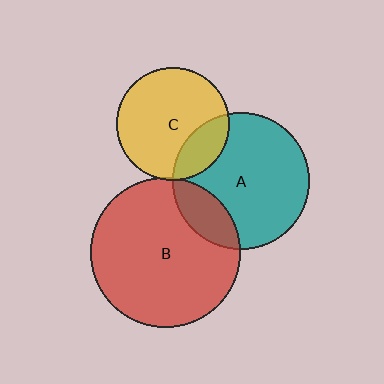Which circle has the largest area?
Circle B (red).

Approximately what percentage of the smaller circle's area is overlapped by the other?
Approximately 20%.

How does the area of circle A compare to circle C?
Approximately 1.5 times.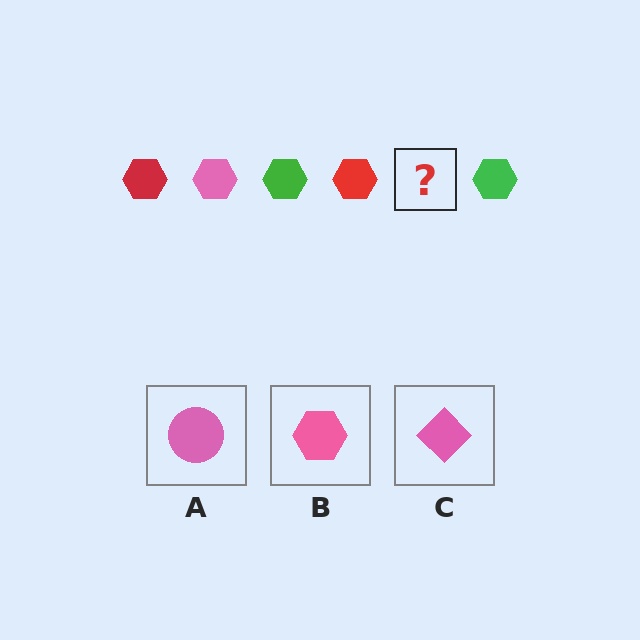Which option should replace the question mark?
Option B.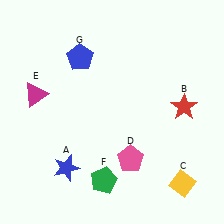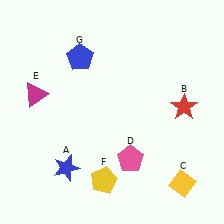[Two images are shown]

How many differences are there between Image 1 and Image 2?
There is 1 difference between the two images.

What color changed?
The pentagon (F) changed from green in Image 1 to yellow in Image 2.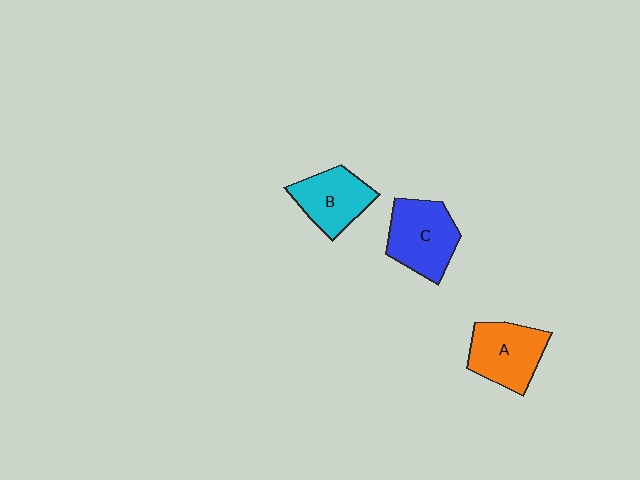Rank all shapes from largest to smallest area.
From largest to smallest: C (blue), A (orange), B (cyan).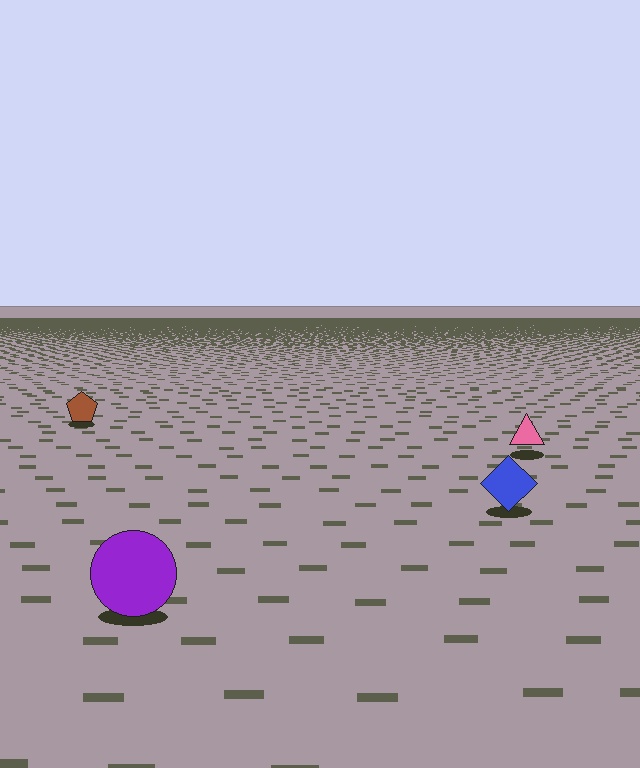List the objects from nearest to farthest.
From nearest to farthest: the purple circle, the blue diamond, the pink triangle, the brown pentagon.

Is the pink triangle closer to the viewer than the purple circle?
No. The purple circle is closer — you can tell from the texture gradient: the ground texture is coarser near it.